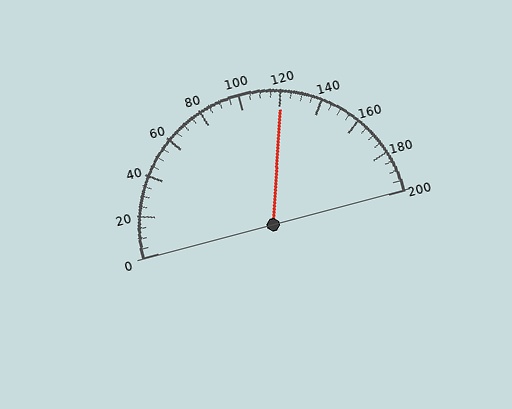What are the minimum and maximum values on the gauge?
The gauge ranges from 0 to 200.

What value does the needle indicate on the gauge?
The needle indicates approximately 120.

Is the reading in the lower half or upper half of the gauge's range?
The reading is in the upper half of the range (0 to 200).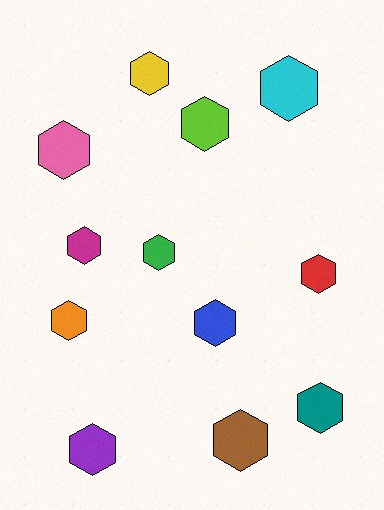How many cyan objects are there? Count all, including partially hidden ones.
There is 1 cyan object.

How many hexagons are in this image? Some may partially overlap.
There are 12 hexagons.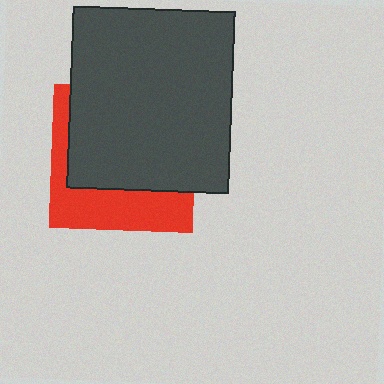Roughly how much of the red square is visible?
A small part of it is visible (roughly 36%).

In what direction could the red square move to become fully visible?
The red square could move down. That would shift it out from behind the dark gray rectangle entirely.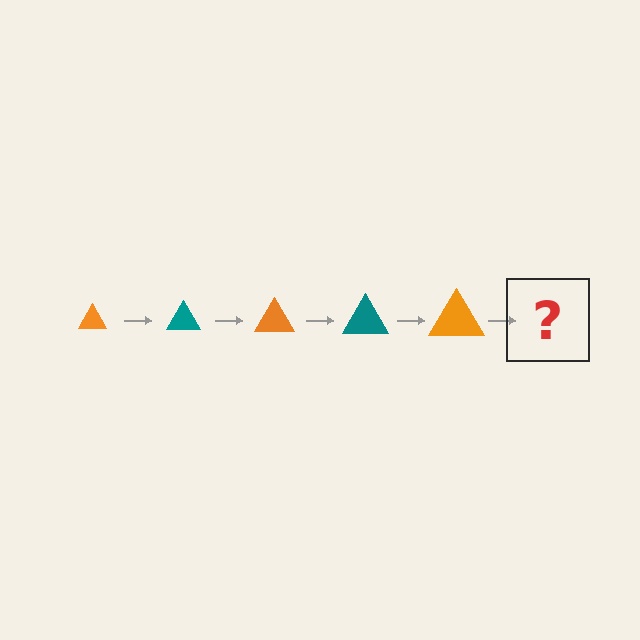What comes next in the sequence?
The next element should be a teal triangle, larger than the previous one.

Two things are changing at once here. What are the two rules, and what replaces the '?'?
The two rules are that the triangle grows larger each step and the color cycles through orange and teal. The '?' should be a teal triangle, larger than the previous one.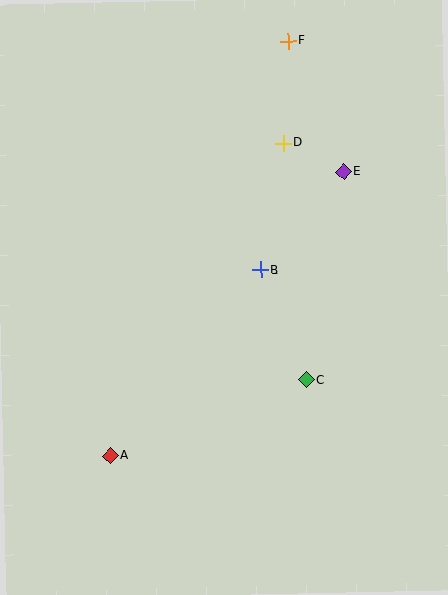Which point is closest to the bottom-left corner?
Point A is closest to the bottom-left corner.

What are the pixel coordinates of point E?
Point E is at (343, 172).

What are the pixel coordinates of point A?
Point A is at (111, 456).